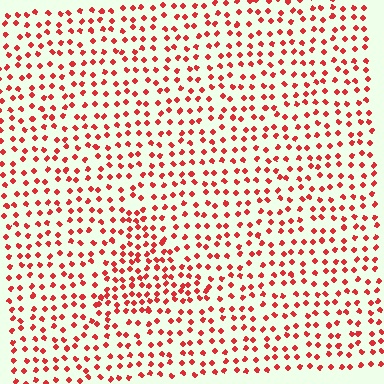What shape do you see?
I see a triangle.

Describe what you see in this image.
The image contains small red elements arranged at two different densities. A triangle-shaped region is visible where the elements are more densely packed than the surrounding area.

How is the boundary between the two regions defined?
The boundary is defined by a change in element density (approximately 1.6x ratio). All elements are the same color, size, and shape.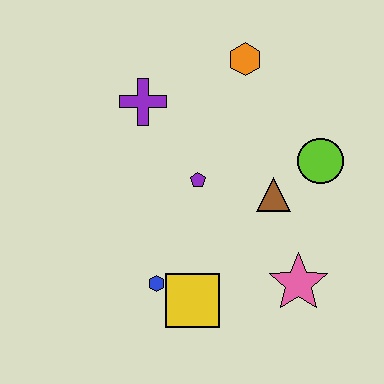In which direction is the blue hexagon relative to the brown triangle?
The blue hexagon is to the left of the brown triangle.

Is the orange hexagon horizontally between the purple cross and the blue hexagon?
No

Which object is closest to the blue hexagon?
The yellow square is closest to the blue hexagon.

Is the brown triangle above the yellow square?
Yes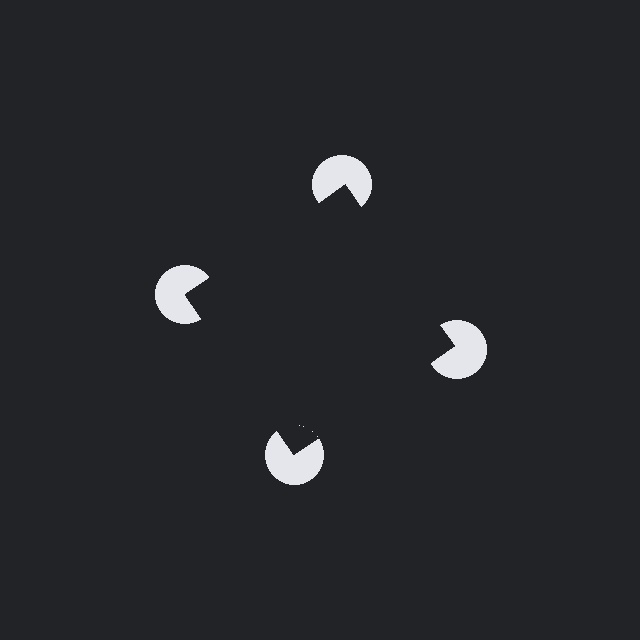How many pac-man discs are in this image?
There are 4 — one at each vertex of the illusory square.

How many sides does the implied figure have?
4 sides.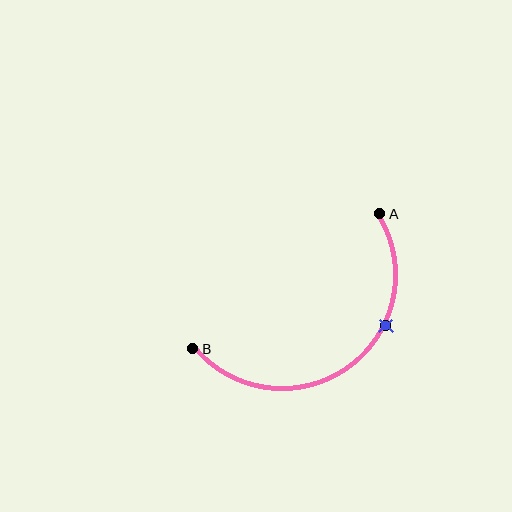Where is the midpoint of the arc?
The arc midpoint is the point on the curve farthest from the straight line joining A and B. It sits below and to the right of that line.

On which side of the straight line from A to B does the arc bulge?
The arc bulges below and to the right of the straight line connecting A and B.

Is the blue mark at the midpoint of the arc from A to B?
No. The blue mark lies on the arc but is closer to endpoint A. The arc midpoint would be at the point on the curve equidistant along the arc from both A and B.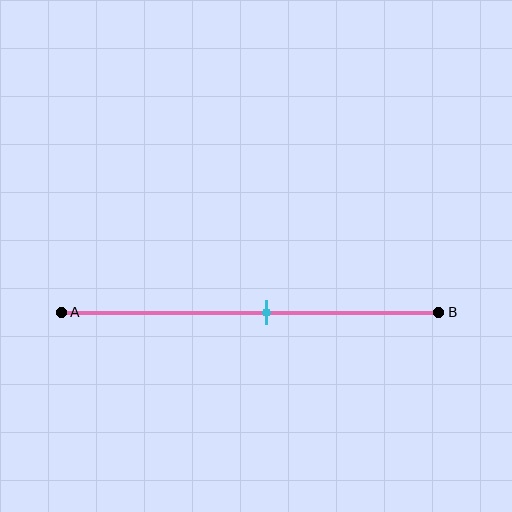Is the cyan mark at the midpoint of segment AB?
No, the mark is at about 55% from A, not at the 50% midpoint.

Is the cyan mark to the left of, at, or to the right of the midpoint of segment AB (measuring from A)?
The cyan mark is to the right of the midpoint of segment AB.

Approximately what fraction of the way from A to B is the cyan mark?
The cyan mark is approximately 55% of the way from A to B.